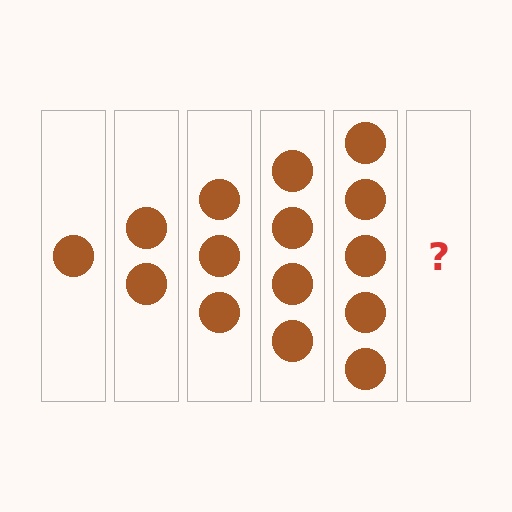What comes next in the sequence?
The next element should be 6 circles.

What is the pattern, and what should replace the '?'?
The pattern is that each step adds one more circle. The '?' should be 6 circles.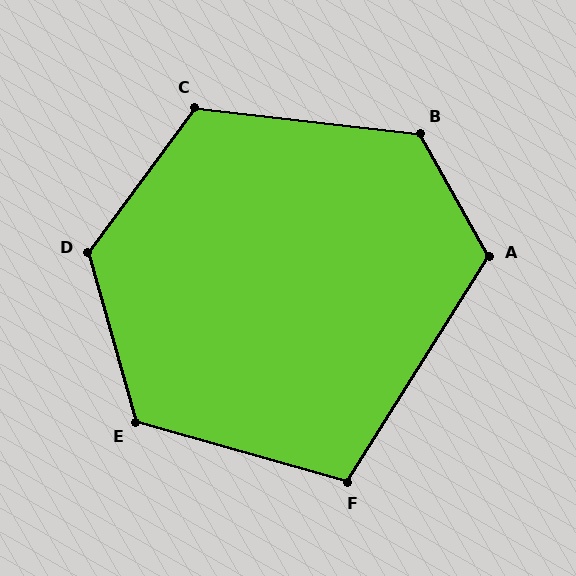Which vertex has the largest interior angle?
D, at approximately 128 degrees.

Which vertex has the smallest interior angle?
F, at approximately 106 degrees.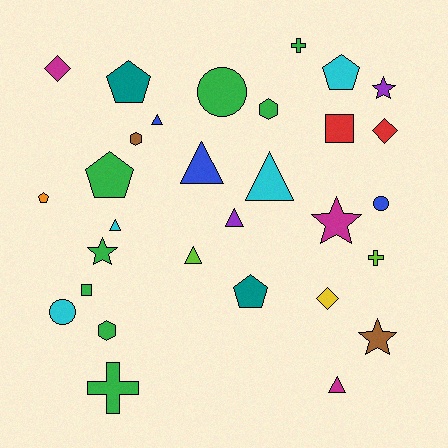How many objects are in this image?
There are 30 objects.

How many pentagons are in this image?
There are 5 pentagons.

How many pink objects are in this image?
There are no pink objects.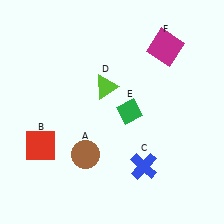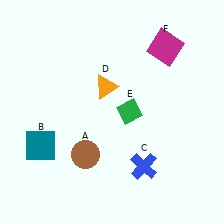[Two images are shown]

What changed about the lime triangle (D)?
In Image 1, D is lime. In Image 2, it changed to orange.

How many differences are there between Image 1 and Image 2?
There are 2 differences between the two images.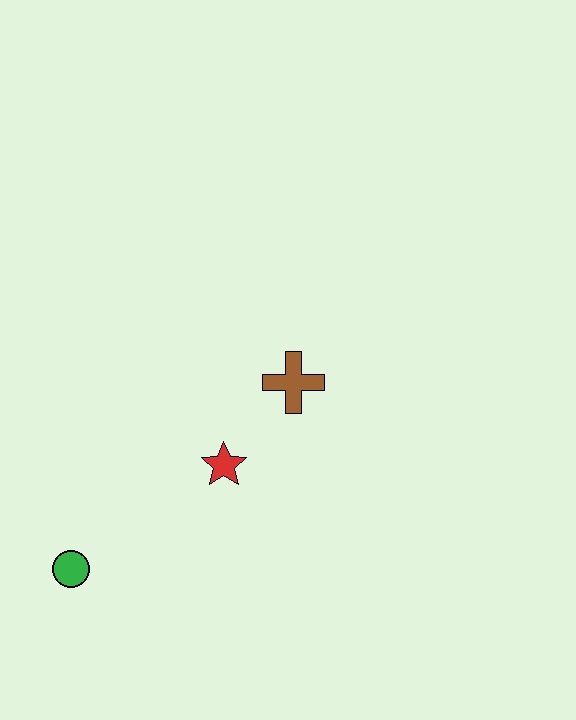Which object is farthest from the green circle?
The brown cross is farthest from the green circle.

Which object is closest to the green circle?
The red star is closest to the green circle.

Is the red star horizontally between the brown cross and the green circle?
Yes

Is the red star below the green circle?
No